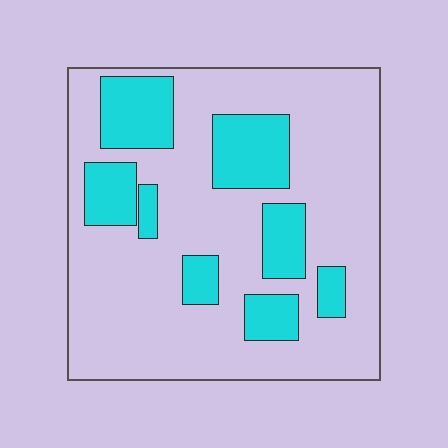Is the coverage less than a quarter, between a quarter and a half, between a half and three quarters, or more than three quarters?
Between a quarter and a half.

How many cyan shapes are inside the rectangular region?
8.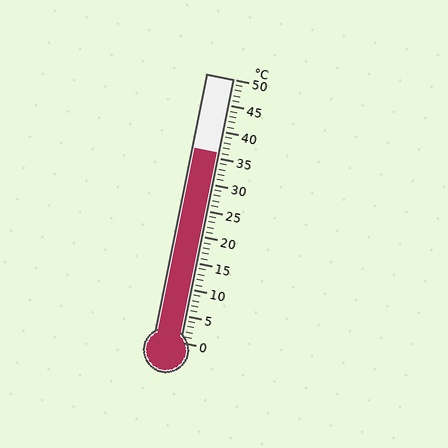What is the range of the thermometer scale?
The thermometer scale ranges from 0°C to 50°C.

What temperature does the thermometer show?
The thermometer shows approximately 36°C.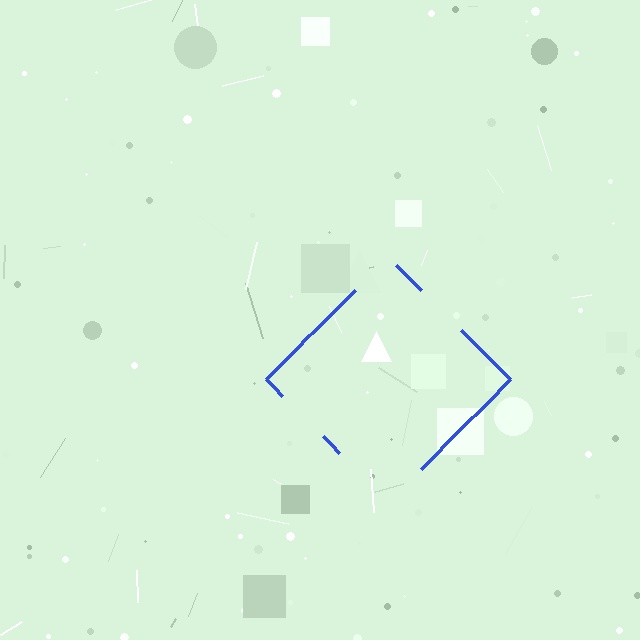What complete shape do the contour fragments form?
The contour fragments form a diamond.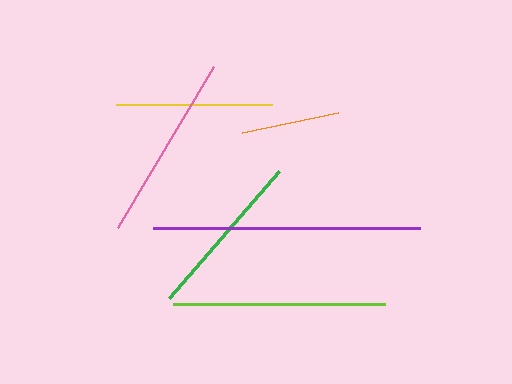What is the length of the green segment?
The green segment is approximately 168 pixels long.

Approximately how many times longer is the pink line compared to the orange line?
The pink line is approximately 1.9 times the length of the orange line.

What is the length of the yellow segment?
The yellow segment is approximately 156 pixels long.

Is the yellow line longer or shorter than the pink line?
The pink line is longer than the yellow line.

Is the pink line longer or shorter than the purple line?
The purple line is longer than the pink line.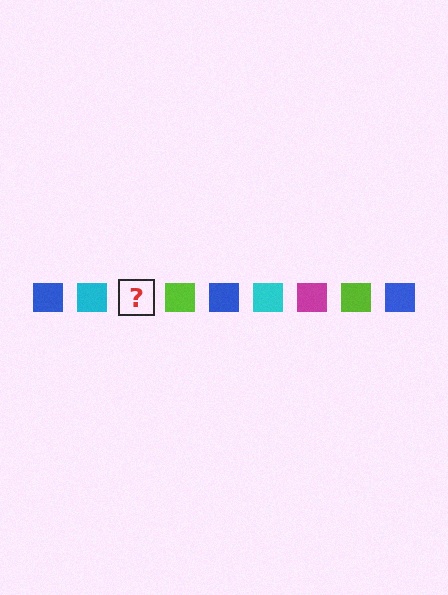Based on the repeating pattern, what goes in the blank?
The blank should be a magenta square.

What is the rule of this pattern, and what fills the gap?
The rule is that the pattern cycles through blue, cyan, magenta, lime squares. The gap should be filled with a magenta square.